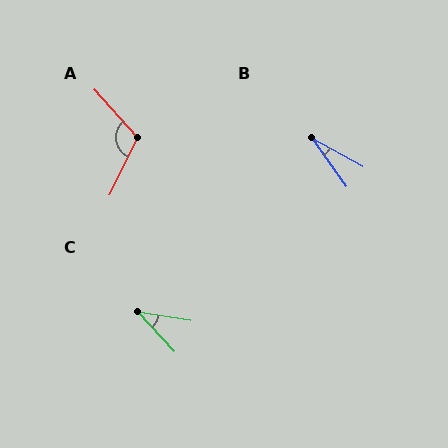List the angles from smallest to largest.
B (25°), C (38°), A (113°).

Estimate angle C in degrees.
Approximately 38 degrees.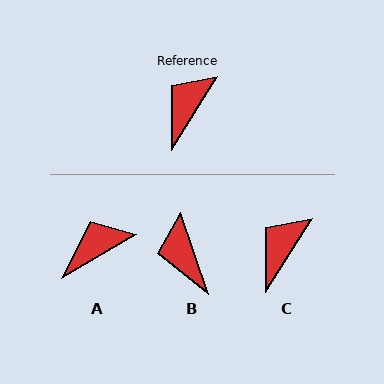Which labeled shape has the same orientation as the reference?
C.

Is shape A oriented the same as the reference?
No, it is off by about 27 degrees.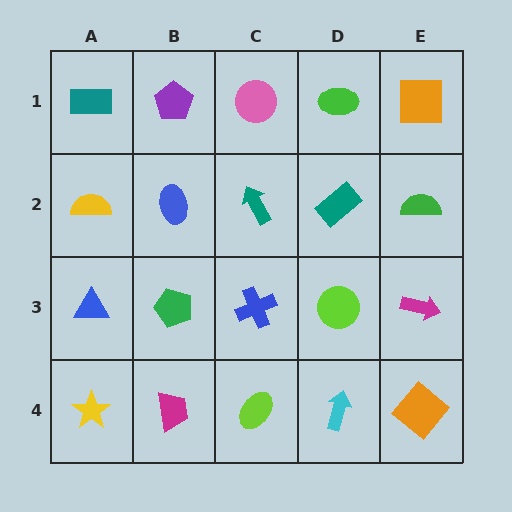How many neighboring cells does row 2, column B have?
4.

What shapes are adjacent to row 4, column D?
A lime circle (row 3, column D), a lime ellipse (row 4, column C), an orange diamond (row 4, column E).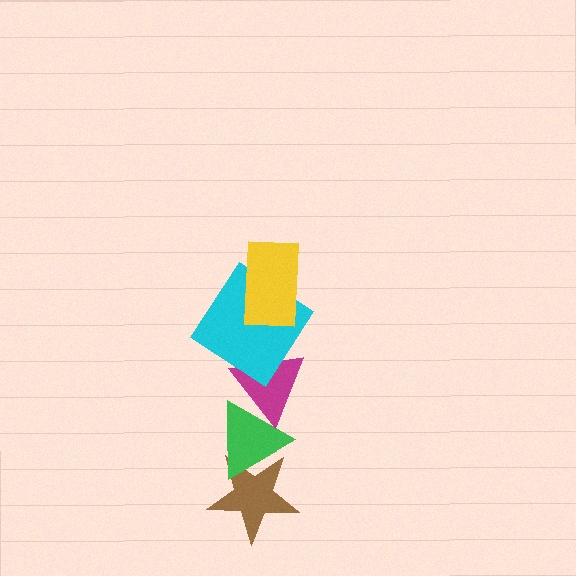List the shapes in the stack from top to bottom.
From top to bottom: the yellow rectangle, the cyan diamond, the magenta triangle, the green triangle, the brown star.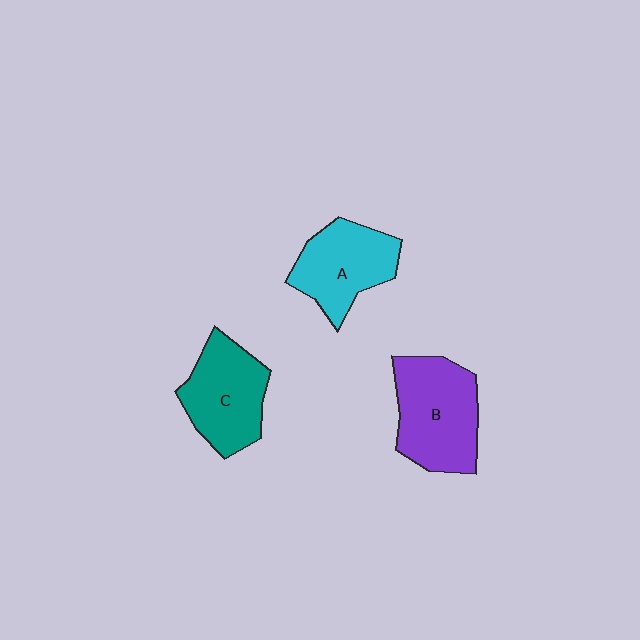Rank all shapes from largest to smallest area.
From largest to smallest: B (purple), C (teal), A (cyan).